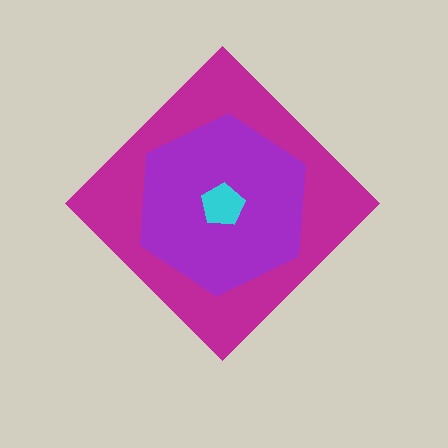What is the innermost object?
The cyan pentagon.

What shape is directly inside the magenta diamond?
The purple hexagon.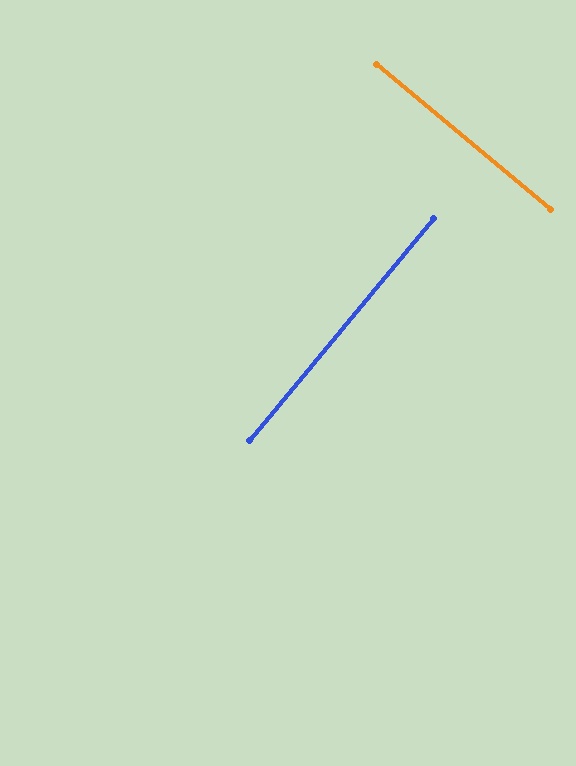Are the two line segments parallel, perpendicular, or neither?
Perpendicular — they meet at approximately 90°.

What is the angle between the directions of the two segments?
Approximately 90 degrees.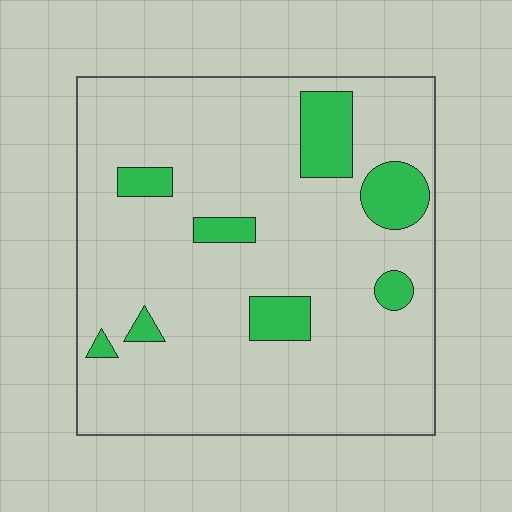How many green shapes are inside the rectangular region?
8.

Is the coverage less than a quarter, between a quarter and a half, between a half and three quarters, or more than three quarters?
Less than a quarter.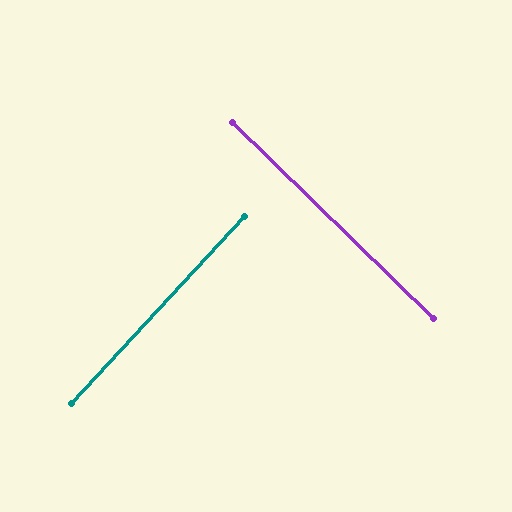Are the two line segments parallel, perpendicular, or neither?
Perpendicular — they meet at approximately 88°.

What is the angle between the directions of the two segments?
Approximately 88 degrees.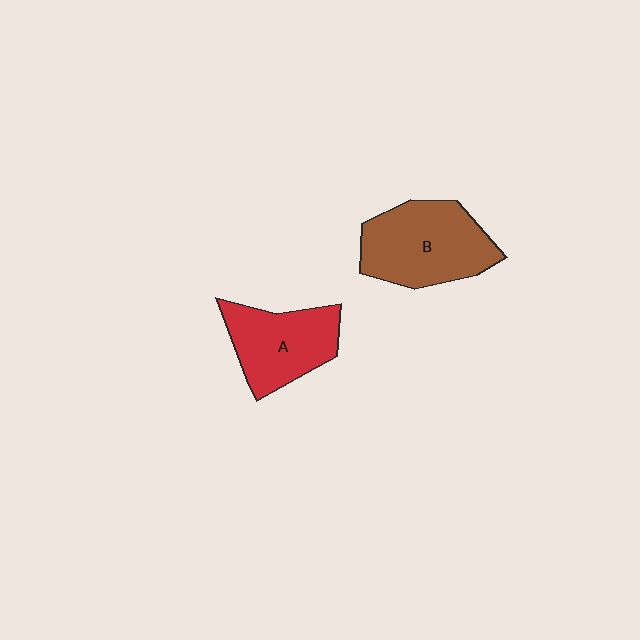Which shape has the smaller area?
Shape A (red).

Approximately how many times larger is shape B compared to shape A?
Approximately 1.2 times.